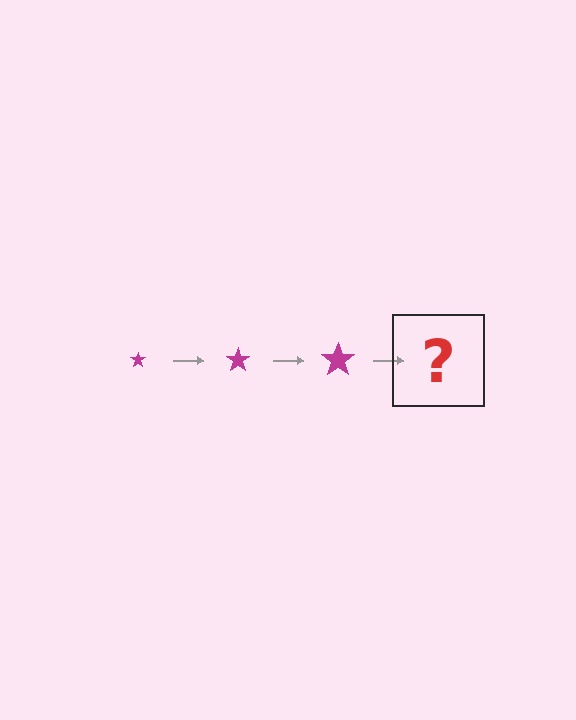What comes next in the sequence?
The next element should be a magenta star, larger than the previous one.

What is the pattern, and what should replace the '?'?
The pattern is that the star gets progressively larger each step. The '?' should be a magenta star, larger than the previous one.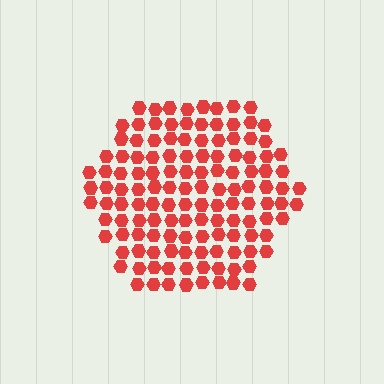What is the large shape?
The large shape is a hexagon.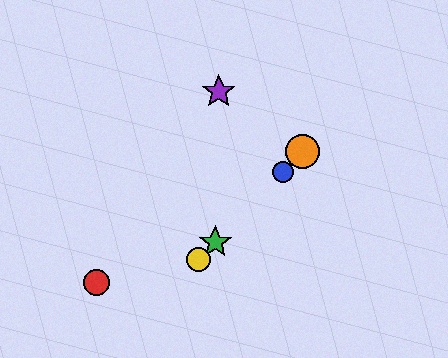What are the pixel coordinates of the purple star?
The purple star is at (219, 91).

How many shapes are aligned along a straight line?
4 shapes (the blue circle, the green star, the yellow circle, the orange circle) are aligned along a straight line.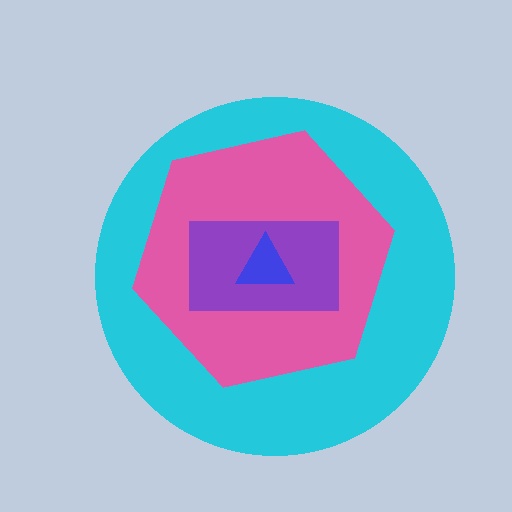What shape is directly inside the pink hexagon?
The purple rectangle.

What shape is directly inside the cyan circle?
The pink hexagon.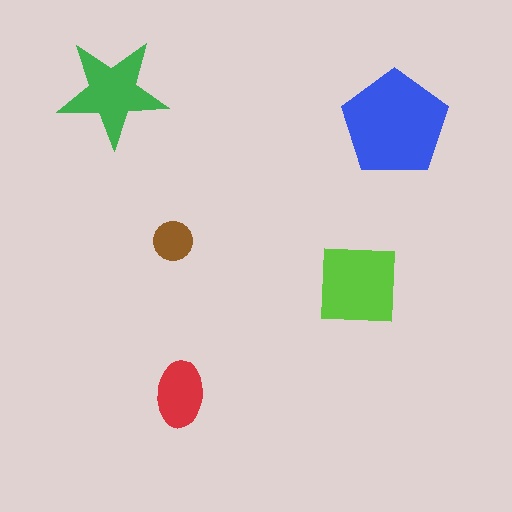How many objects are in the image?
There are 5 objects in the image.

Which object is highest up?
The green star is topmost.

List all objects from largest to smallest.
The blue pentagon, the lime square, the green star, the red ellipse, the brown circle.